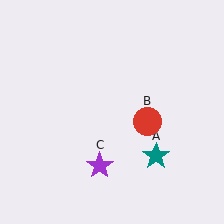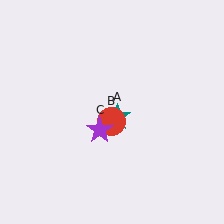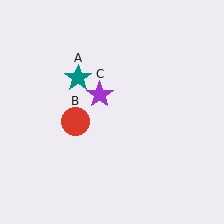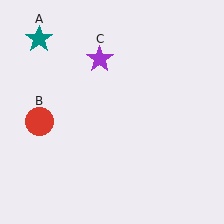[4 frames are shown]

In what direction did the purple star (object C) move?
The purple star (object C) moved up.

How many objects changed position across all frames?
3 objects changed position: teal star (object A), red circle (object B), purple star (object C).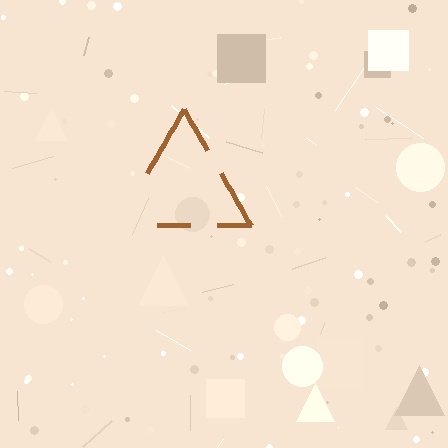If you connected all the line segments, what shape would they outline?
They would outline a triangle.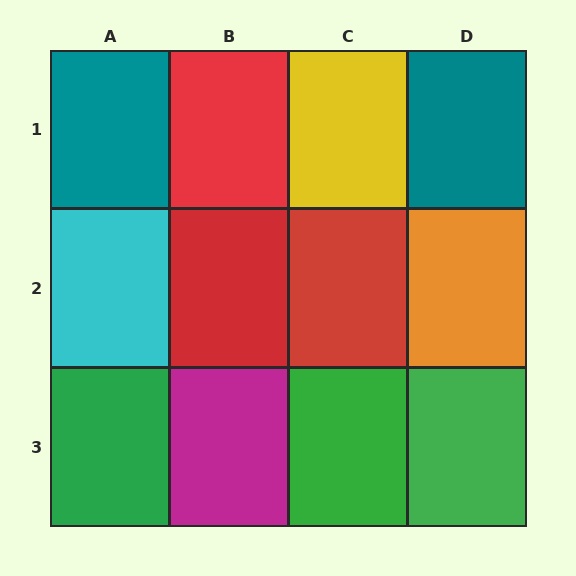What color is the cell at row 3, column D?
Green.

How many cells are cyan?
1 cell is cyan.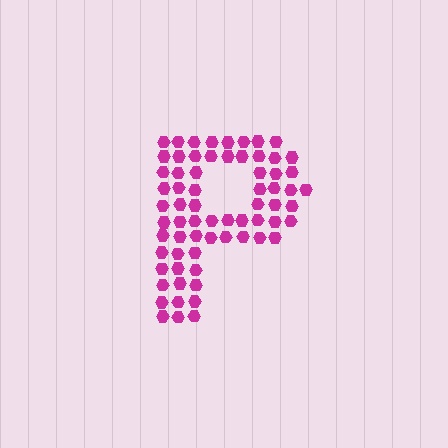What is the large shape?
The large shape is the letter P.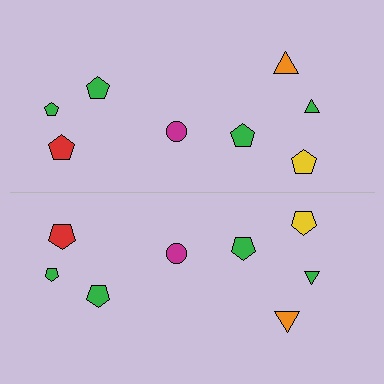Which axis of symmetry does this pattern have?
The pattern has a horizontal axis of symmetry running through the center of the image.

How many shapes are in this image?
There are 16 shapes in this image.